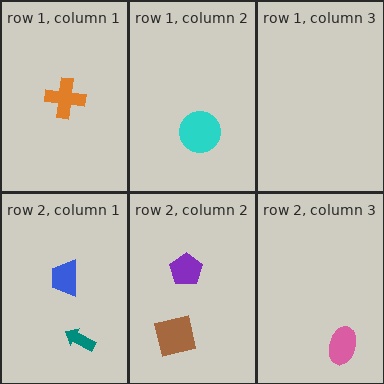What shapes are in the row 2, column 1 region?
The teal arrow, the blue trapezoid.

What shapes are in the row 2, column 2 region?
The brown square, the purple pentagon.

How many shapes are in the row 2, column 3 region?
1.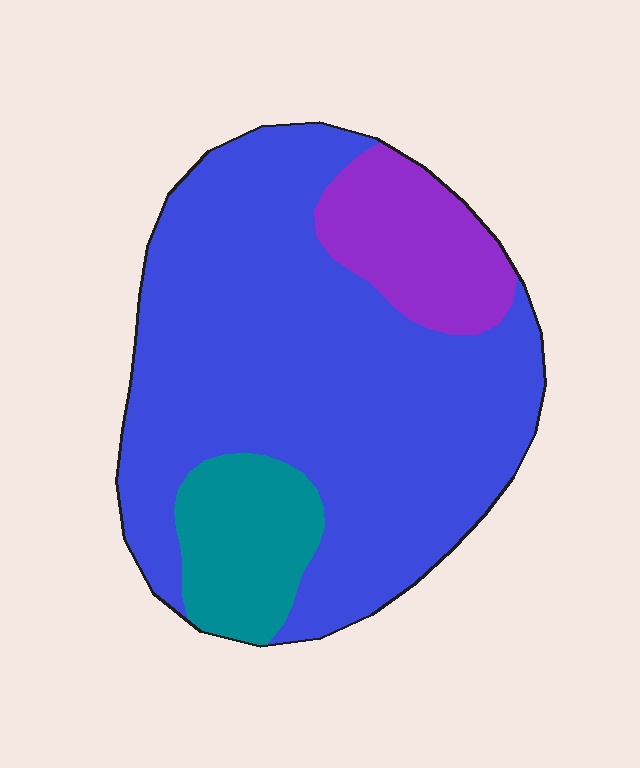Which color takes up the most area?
Blue, at roughly 75%.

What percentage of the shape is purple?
Purple covers around 15% of the shape.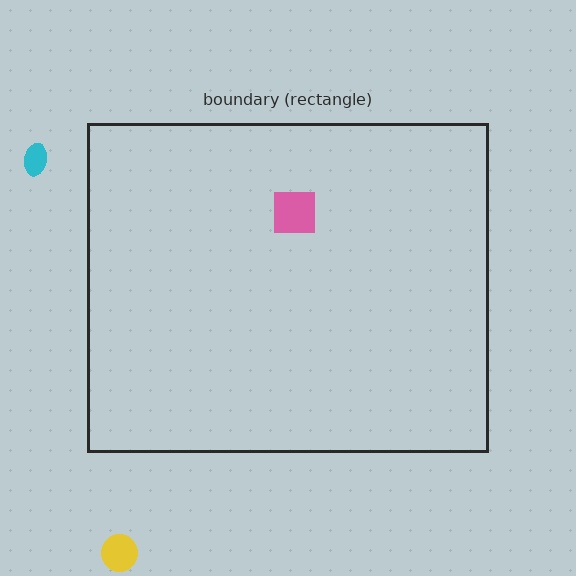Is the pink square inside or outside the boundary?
Inside.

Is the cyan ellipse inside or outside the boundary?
Outside.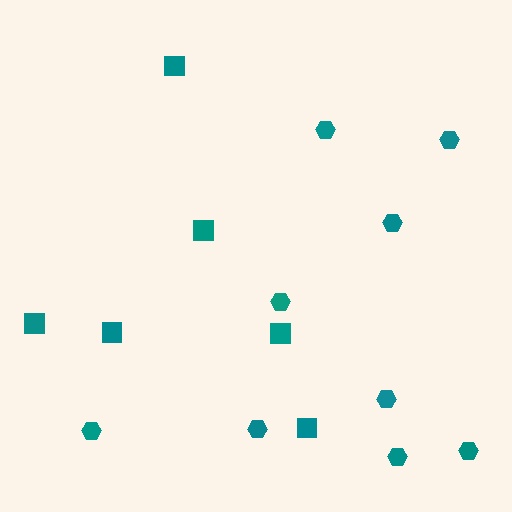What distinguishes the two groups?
There are 2 groups: one group of hexagons (9) and one group of squares (6).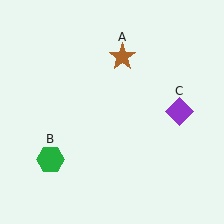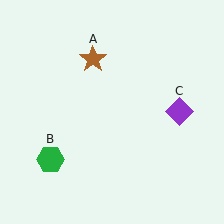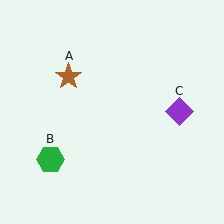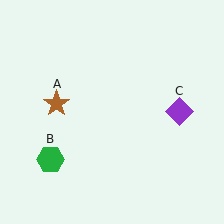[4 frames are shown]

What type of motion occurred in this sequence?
The brown star (object A) rotated counterclockwise around the center of the scene.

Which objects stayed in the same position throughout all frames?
Green hexagon (object B) and purple diamond (object C) remained stationary.